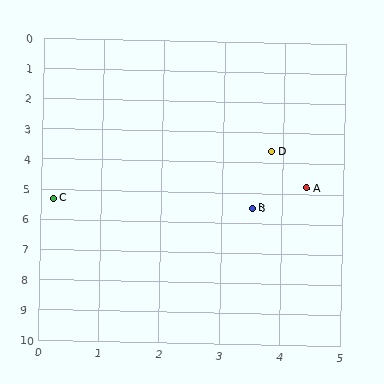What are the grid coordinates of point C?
Point C is at approximately (0.2, 5.3).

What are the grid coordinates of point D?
Point D is at approximately (3.8, 3.6).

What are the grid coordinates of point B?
Point B is at approximately (3.5, 5.5).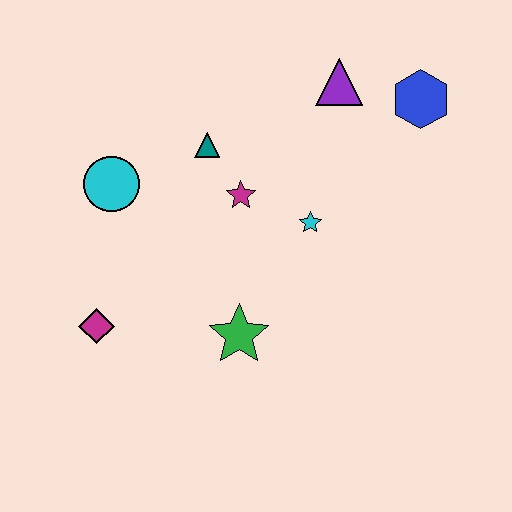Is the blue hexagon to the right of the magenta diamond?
Yes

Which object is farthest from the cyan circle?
The blue hexagon is farthest from the cyan circle.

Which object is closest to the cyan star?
The magenta star is closest to the cyan star.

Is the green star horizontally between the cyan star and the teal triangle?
Yes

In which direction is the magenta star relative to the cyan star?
The magenta star is to the left of the cyan star.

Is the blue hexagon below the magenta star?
No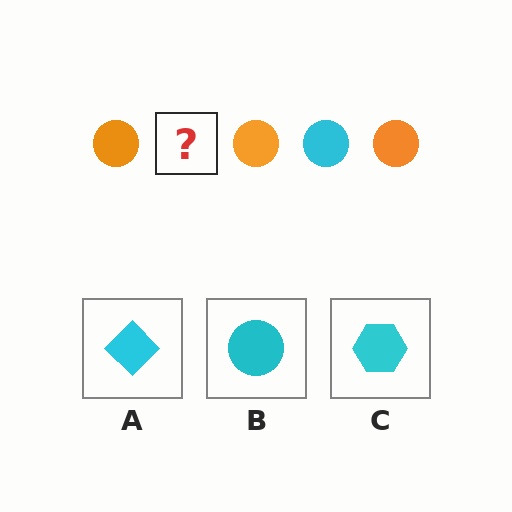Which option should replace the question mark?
Option B.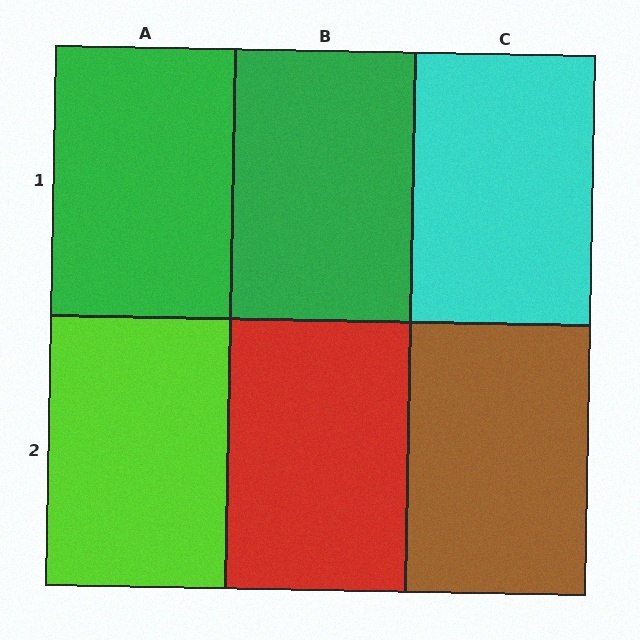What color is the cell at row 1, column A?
Green.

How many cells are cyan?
1 cell is cyan.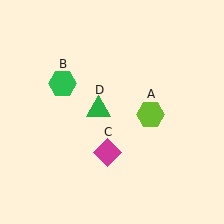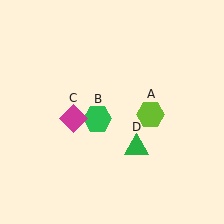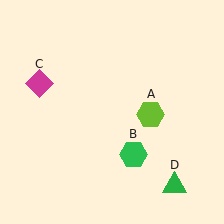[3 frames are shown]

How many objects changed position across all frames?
3 objects changed position: green hexagon (object B), magenta diamond (object C), green triangle (object D).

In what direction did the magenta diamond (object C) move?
The magenta diamond (object C) moved up and to the left.